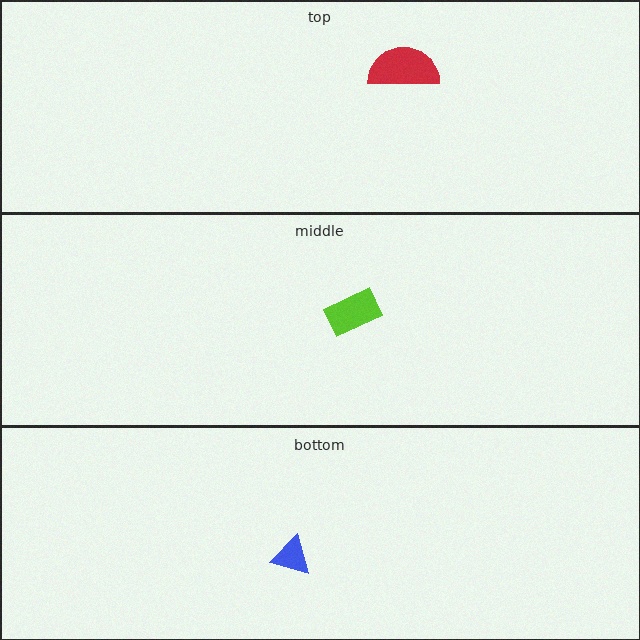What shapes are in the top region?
The red semicircle.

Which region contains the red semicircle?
The top region.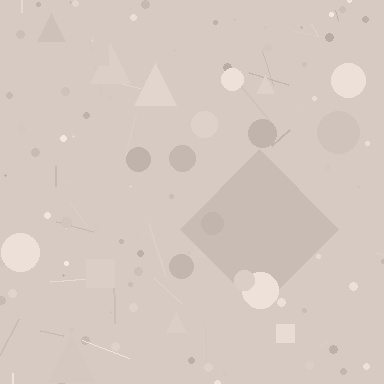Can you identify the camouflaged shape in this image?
The camouflaged shape is a diamond.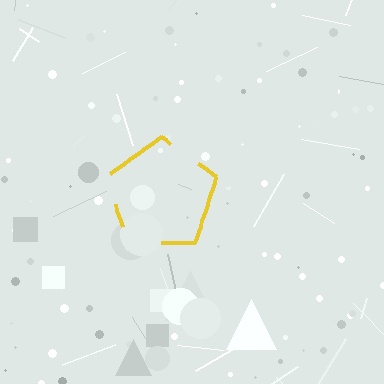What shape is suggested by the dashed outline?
The dashed outline suggests a pentagon.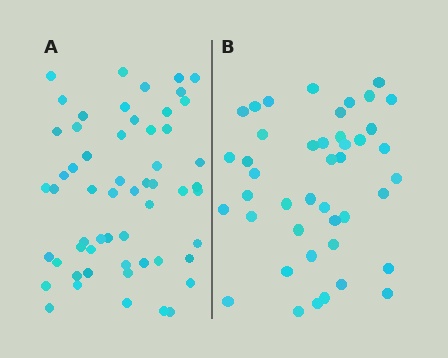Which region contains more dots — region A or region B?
Region A (the left region) has more dots.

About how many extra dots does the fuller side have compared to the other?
Region A has approximately 15 more dots than region B.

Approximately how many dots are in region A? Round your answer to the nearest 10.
About 60 dots. (The exact count is 57, which rounds to 60.)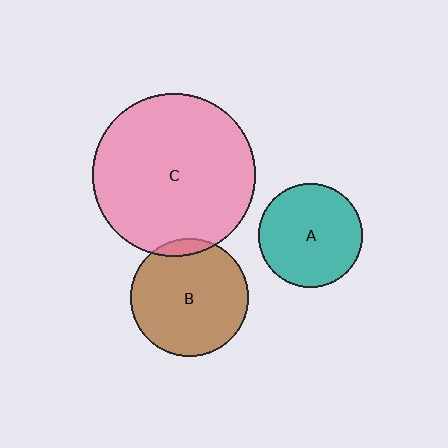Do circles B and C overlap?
Yes.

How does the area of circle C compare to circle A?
Approximately 2.5 times.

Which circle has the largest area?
Circle C (pink).